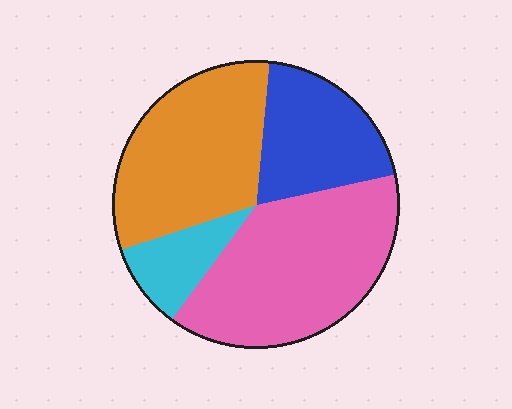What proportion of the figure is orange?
Orange covers 32% of the figure.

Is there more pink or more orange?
Pink.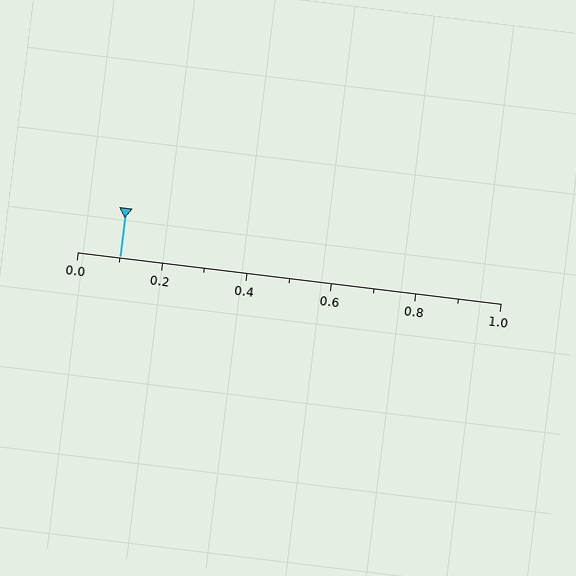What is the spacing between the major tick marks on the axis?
The major ticks are spaced 0.2 apart.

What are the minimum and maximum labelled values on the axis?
The axis runs from 0.0 to 1.0.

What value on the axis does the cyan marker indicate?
The marker indicates approximately 0.1.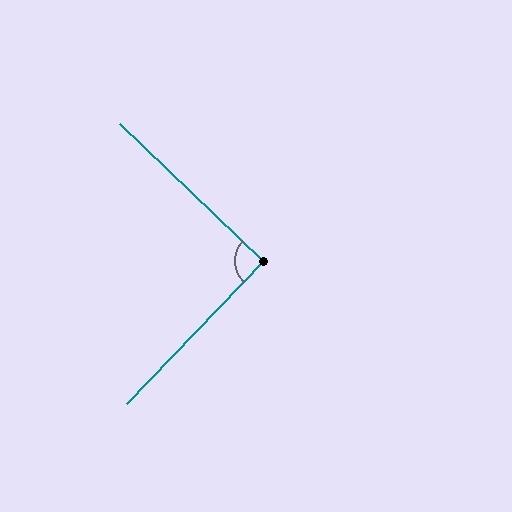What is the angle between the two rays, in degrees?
Approximately 90 degrees.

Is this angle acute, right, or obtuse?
It is approximately a right angle.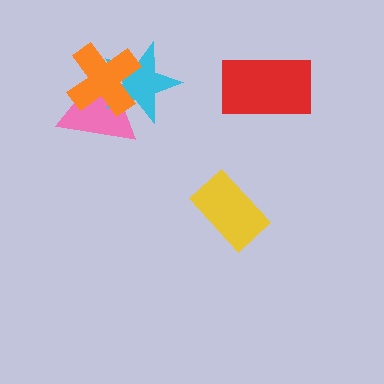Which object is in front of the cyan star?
The orange cross is in front of the cyan star.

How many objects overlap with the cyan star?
2 objects overlap with the cyan star.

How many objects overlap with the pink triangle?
2 objects overlap with the pink triangle.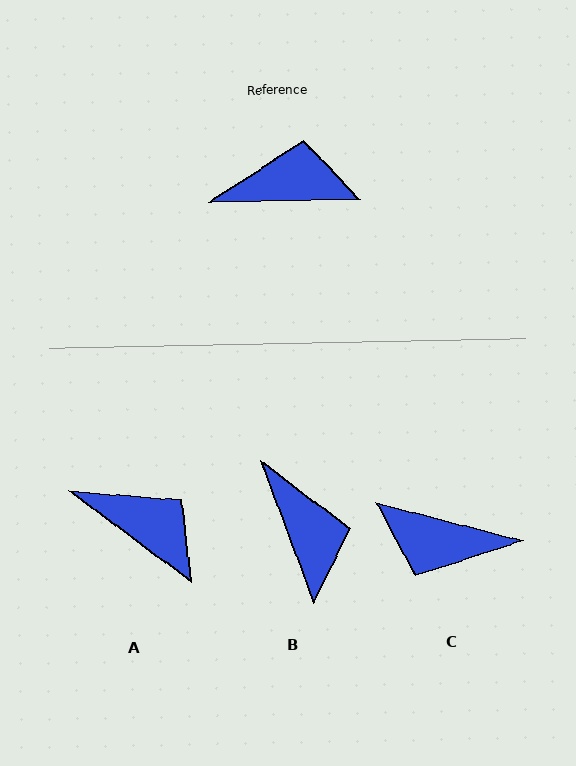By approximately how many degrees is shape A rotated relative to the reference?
Approximately 38 degrees clockwise.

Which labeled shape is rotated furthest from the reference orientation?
C, about 165 degrees away.